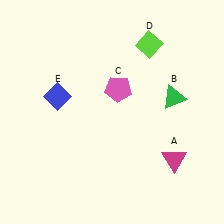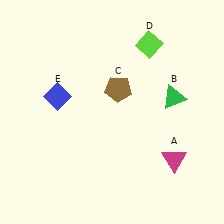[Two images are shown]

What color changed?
The pentagon (C) changed from pink in Image 1 to brown in Image 2.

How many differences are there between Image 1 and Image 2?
There is 1 difference between the two images.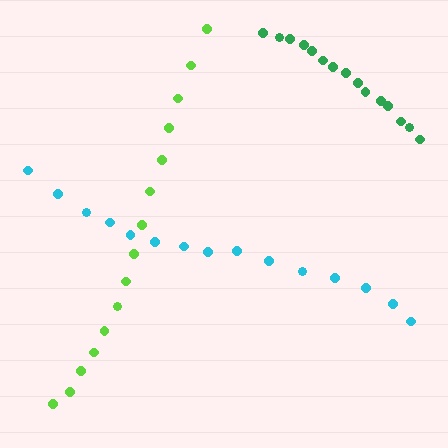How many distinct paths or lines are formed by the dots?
There are 3 distinct paths.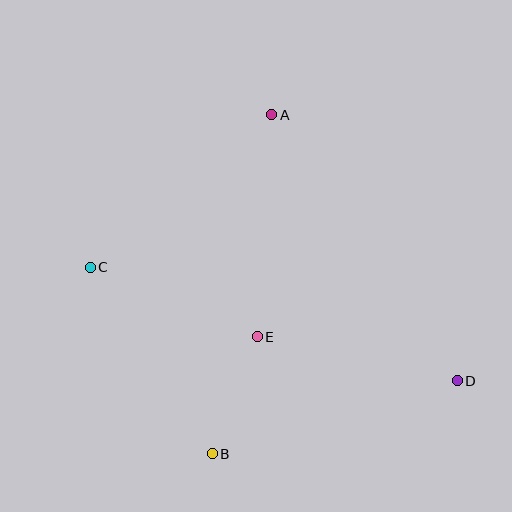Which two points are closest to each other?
Points B and E are closest to each other.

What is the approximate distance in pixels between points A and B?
The distance between A and B is approximately 345 pixels.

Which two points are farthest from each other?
Points C and D are farthest from each other.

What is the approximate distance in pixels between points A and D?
The distance between A and D is approximately 325 pixels.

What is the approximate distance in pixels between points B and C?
The distance between B and C is approximately 223 pixels.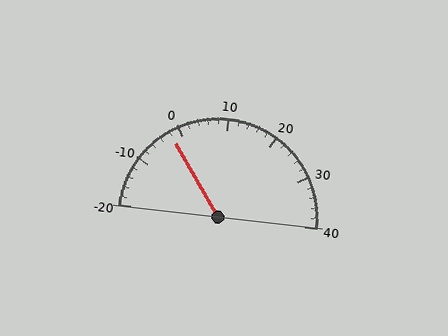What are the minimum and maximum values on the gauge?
The gauge ranges from -20 to 40.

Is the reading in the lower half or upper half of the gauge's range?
The reading is in the lower half of the range (-20 to 40).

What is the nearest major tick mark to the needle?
The nearest major tick mark is 0.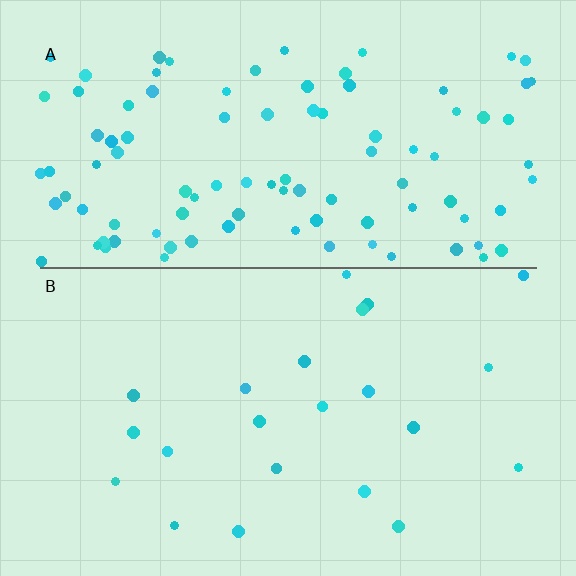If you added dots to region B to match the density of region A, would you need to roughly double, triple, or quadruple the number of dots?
Approximately quadruple.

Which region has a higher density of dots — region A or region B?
A (the top).